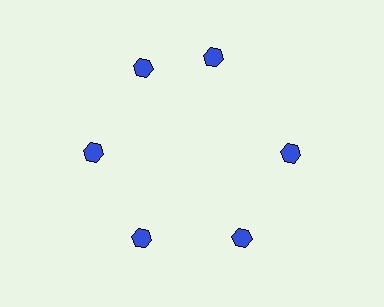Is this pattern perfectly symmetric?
No. The 6 blue hexagons are arranged in a ring, but one element near the 1 o'clock position is rotated out of alignment along the ring, breaking the 6-fold rotational symmetry.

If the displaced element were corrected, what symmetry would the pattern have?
It would have 6-fold rotational symmetry — the pattern would map onto itself every 60 degrees.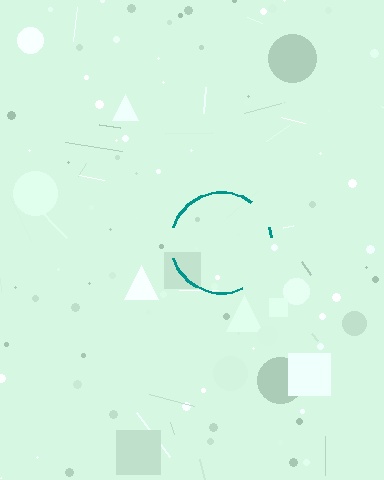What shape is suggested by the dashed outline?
The dashed outline suggests a circle.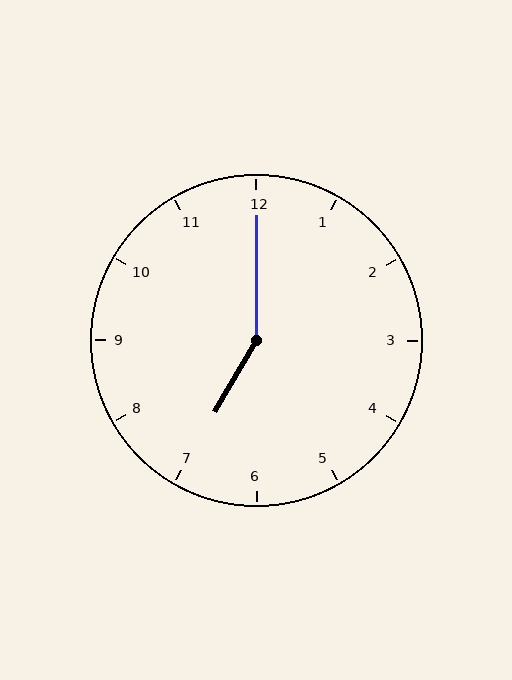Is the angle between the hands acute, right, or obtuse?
It is obtuse.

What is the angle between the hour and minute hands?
Approximately 150 degrees.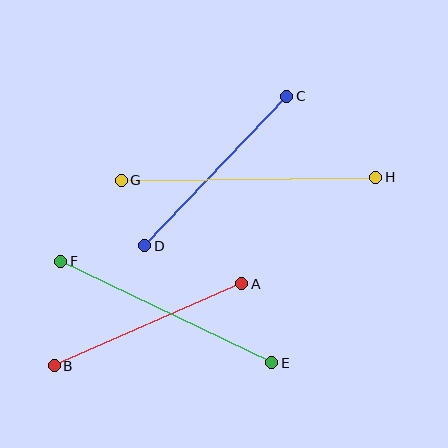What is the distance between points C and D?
The distance is approximately 206 pixels.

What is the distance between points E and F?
The distance is approximately 235 pixels.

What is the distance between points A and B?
The distance is approximately 204 pixels.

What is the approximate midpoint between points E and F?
The midpoint is at approximately (166, 312) pixels.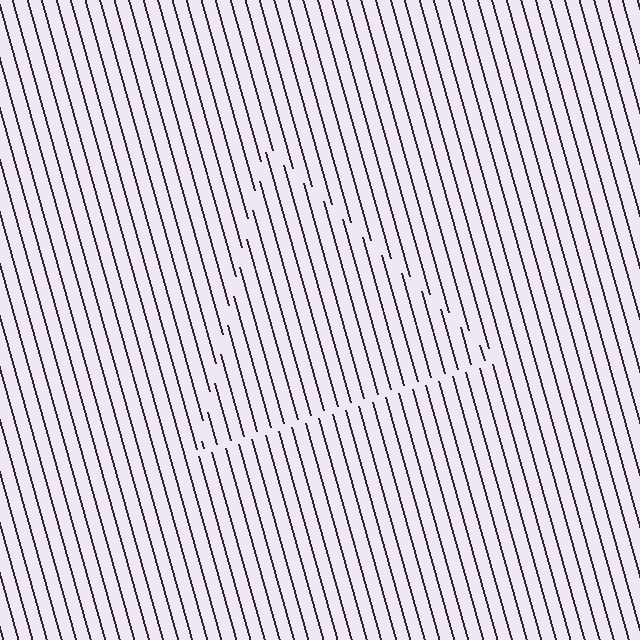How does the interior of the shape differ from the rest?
The interior of the shape contains the same grating, shifted by half a period — the contour is defined by the phase discontinuity where line-ends from the inner and outer gratings abut.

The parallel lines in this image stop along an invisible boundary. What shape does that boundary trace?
An illusory triangle. The interior of the shape contains the same grating, shifted by half a period — the contour is defined by the phase discontinuity where line-ends from the inner and outer gratings abut.